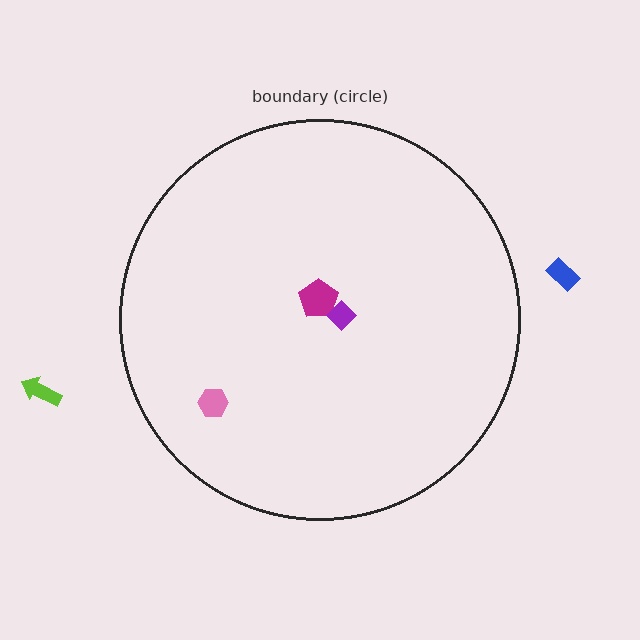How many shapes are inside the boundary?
3 inside, 2 outside.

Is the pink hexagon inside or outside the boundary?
Inside.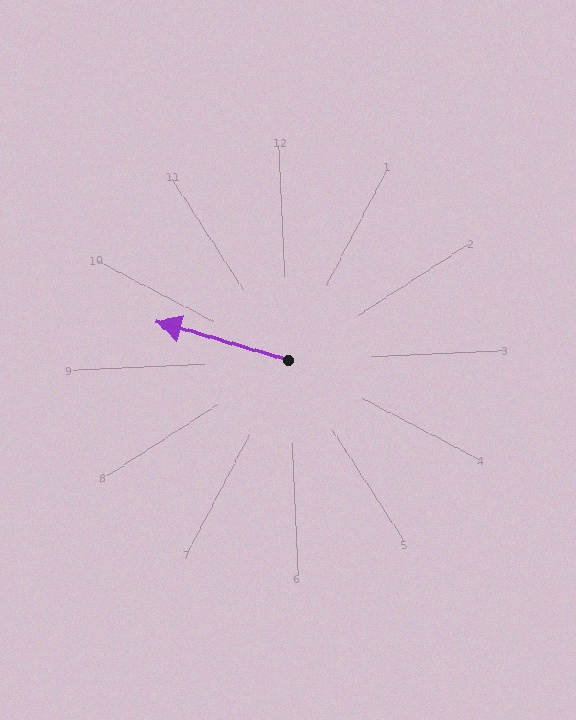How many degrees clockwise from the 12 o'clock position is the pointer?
Approximately 289 degrees.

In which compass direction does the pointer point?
West.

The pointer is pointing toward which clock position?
Roughly 10 o'clock.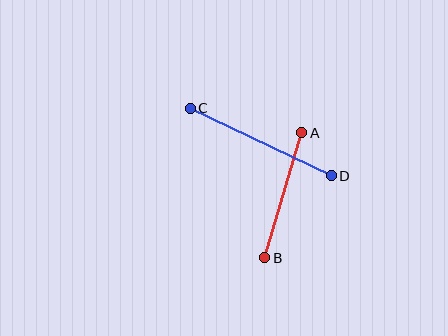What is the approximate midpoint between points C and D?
The midpoint is at approximately (261, 142) pixels.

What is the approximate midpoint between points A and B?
The midpoint is at approximately (283, 195) pixels.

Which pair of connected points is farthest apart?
Points C and D are farthest apart.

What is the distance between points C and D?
The distance is approximately 157 pixels.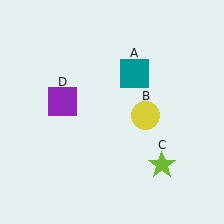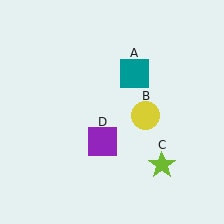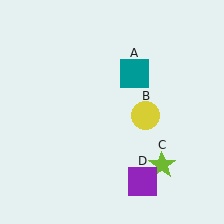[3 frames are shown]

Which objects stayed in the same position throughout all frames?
Teal square (object A) and yellow circle (object B) and lime star (object C) remained stationary.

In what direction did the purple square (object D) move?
The purple square (object D) moved down and to the right.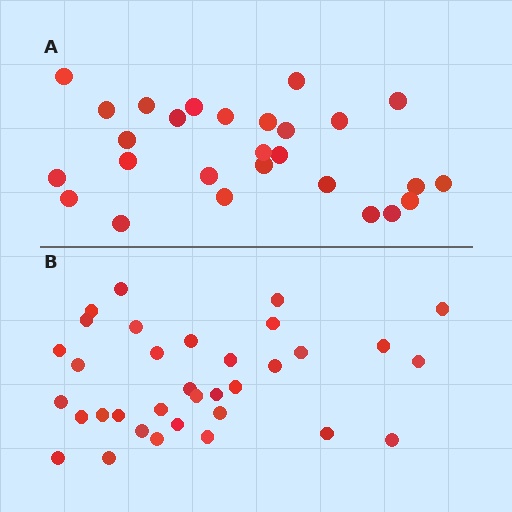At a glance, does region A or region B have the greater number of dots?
Region B (the bottom region) has more dots.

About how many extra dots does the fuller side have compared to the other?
Region B has roughly 8 or so more dots than region A.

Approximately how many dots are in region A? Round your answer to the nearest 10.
About 30 dots. (The exact count is 27, which rounds to 30.)